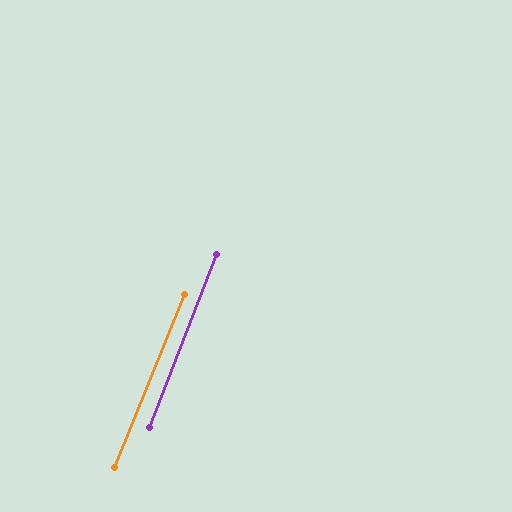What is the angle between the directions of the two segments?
Approximately 1 degree.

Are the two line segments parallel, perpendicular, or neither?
Parallel — their directions differ by only 0.6°.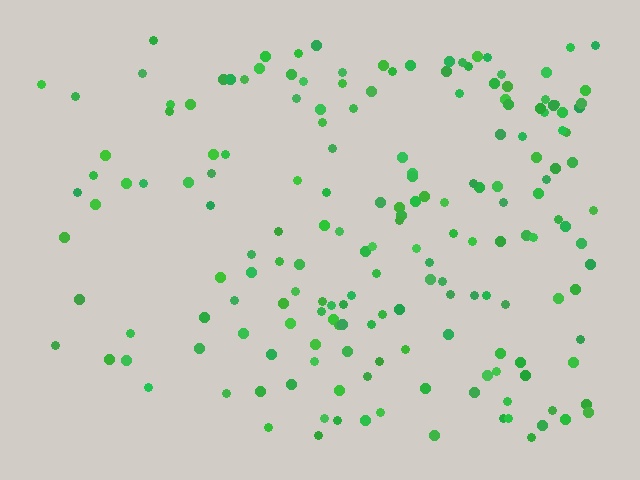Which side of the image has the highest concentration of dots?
The right.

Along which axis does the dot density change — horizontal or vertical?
Horizontal.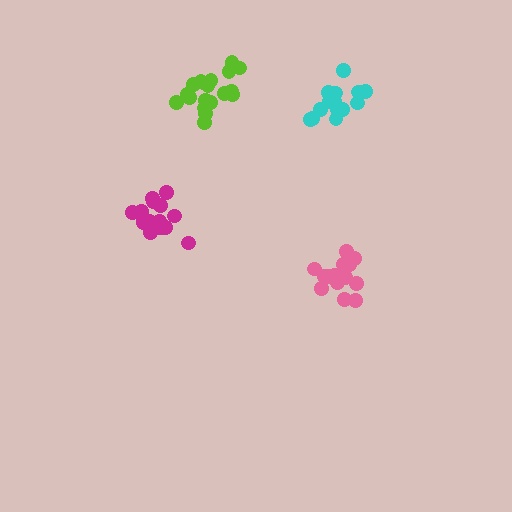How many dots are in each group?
Group 1: 19 dots, Group 2: 15 dots, Group 3: 14 dots, Group 4: 17 dots (65 total).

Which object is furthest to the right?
The pink cluster is rightmost.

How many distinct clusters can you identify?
There are 4 distinct clusters.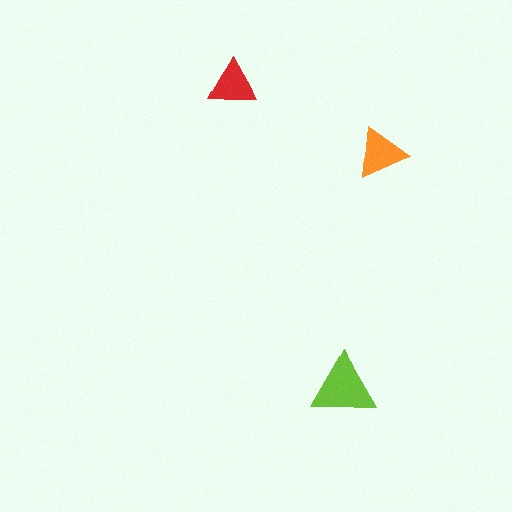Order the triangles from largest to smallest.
the lime one, the orange one, the red one.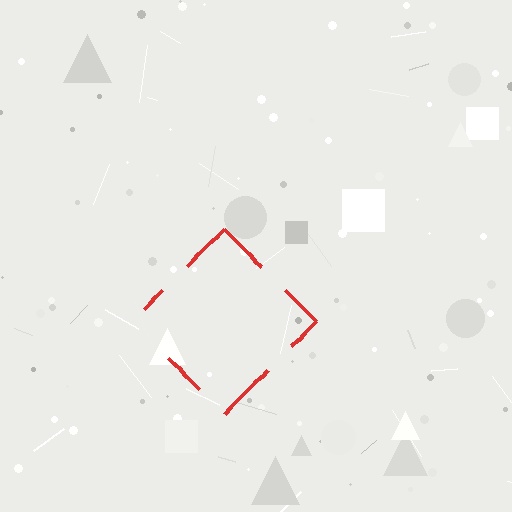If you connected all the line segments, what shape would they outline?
They would outline a diamond.